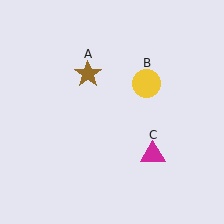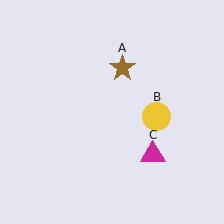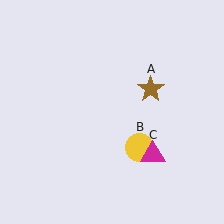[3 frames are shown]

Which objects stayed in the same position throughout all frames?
Magenta triangle (object C) remained stationary.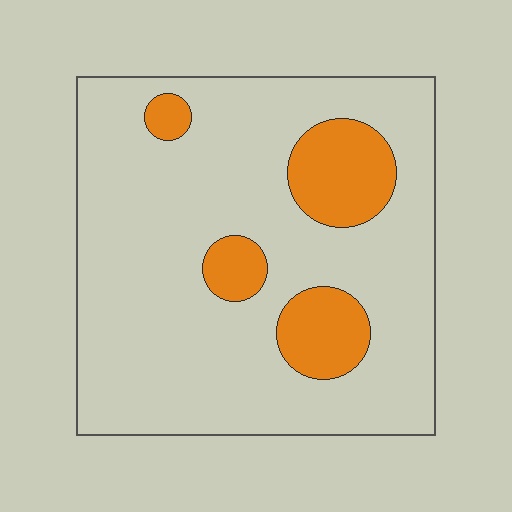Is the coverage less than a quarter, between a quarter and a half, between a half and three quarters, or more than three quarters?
Less than a quarter.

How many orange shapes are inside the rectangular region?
4.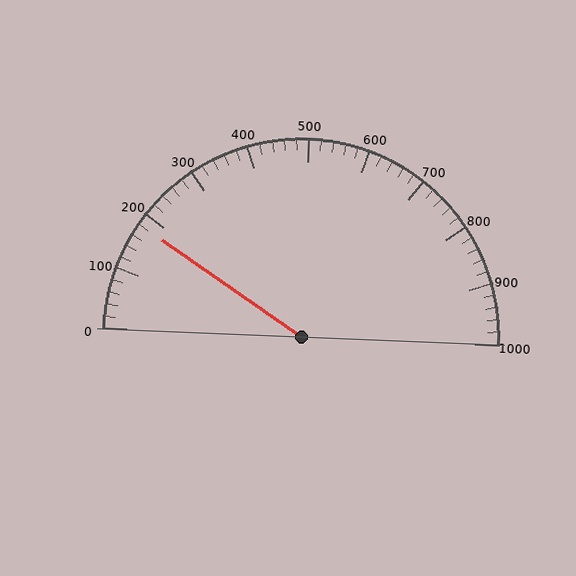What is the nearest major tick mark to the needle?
The nearest major tick mark is 200.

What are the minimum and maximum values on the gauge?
The gauge ranges from 0 to 1000.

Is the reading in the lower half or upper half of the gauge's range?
The reading is in the lower half of the range (0 to 1000).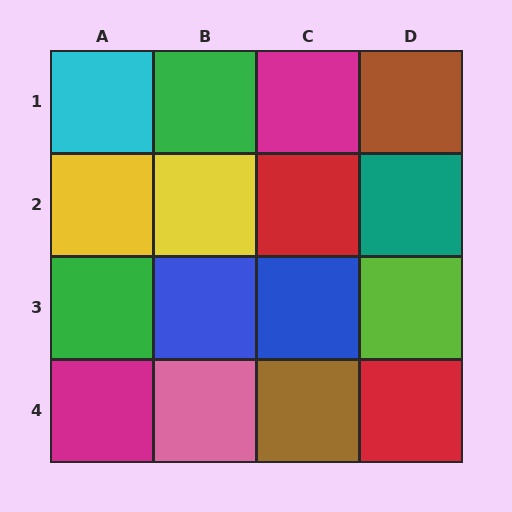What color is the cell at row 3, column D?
Lime.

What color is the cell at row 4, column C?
Brown.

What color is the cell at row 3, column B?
Blue.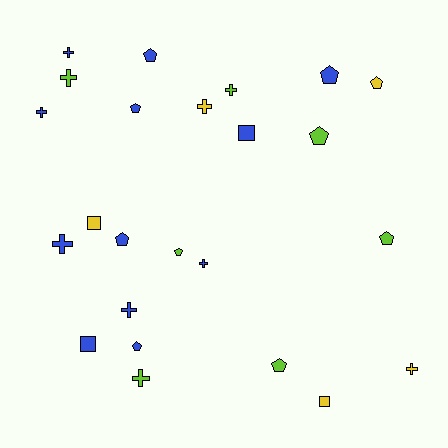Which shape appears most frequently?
Pentagon, with 10 objects.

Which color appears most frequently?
Blue, with 12 objects.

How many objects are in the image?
There are 24 objects.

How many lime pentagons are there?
There are 4 lime pentagons.